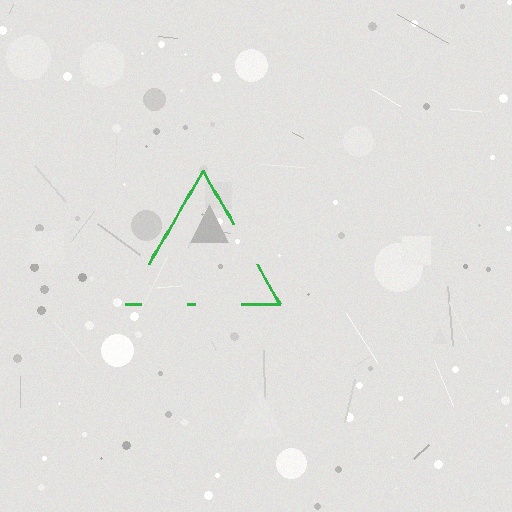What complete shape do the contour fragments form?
The contour fragments form a triangle.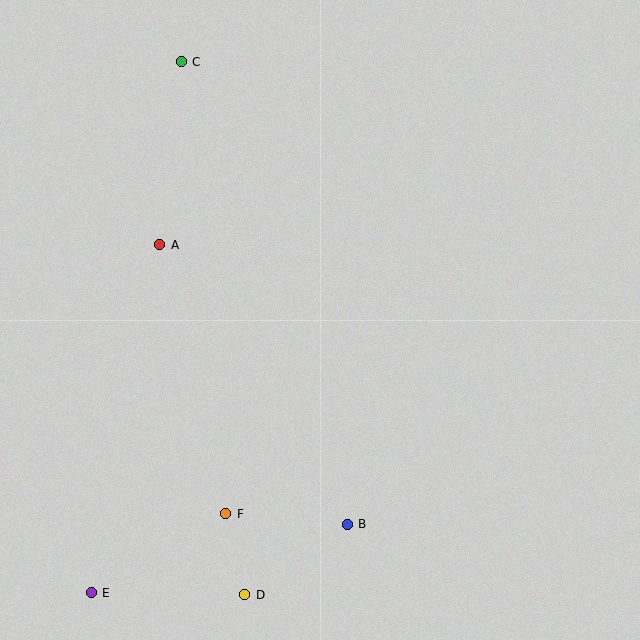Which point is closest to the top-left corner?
Point C is closest to the top-left corner.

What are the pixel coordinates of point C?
Point C is at (181, 62).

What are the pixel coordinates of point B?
Point B is at (347, 524).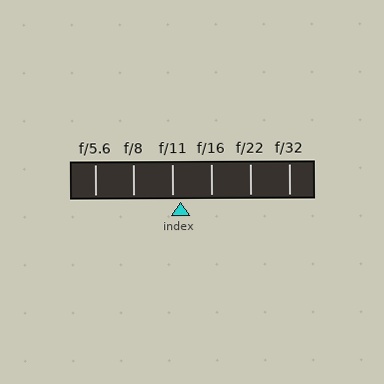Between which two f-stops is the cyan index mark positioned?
The index mark is between f/11 and f/16.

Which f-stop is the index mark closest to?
The index mark is closest to f/11.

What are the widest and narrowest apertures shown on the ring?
The widest aperture shown is f/5.6 and the narrowest is f/32.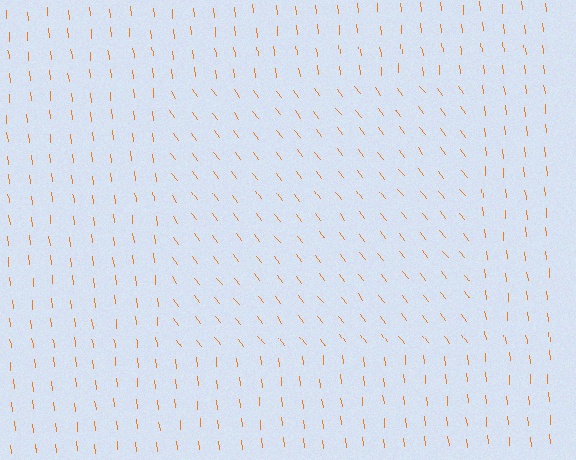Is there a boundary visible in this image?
Yes, there is a texture boundary formed by a change in line orientation.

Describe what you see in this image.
The image is filled with small orange line segments. A rectangle region in the image has lines oriented differently from the surrounding lines, creating a visible texture boundary.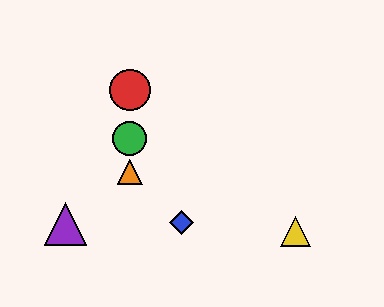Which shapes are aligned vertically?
The red circle, the green circle, the orange triangle are aligned vertically.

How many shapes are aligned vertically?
3 shapes (the red circle, the green circle, the orange triangle) are aligned vertically.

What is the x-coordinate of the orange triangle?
The orange triangle is at x≈130.